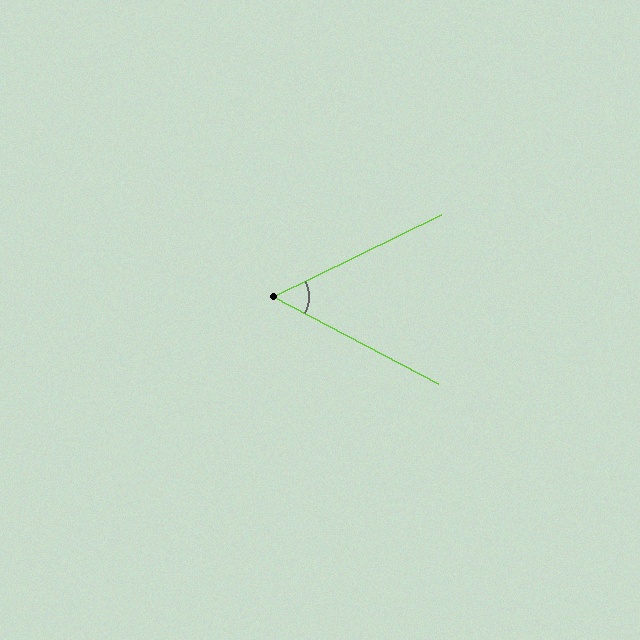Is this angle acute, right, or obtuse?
It is acute.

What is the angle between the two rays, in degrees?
Approximately 54 degrees.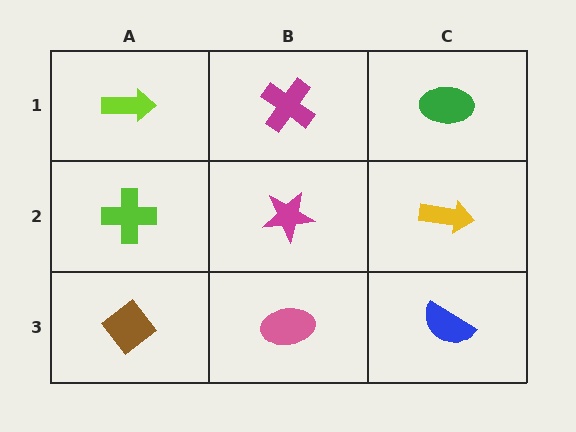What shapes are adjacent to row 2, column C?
A green ellipse (row 1, column C), a blue semicircle (row 3, column C), a magenta star (row 2, column B).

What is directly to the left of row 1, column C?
A magenta cross.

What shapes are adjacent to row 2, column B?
A magenta cross (row 1, column B), a pink ellipse (row 3, column B), a lime cross (row 2, column A), a yellow arrow (row 2, column C).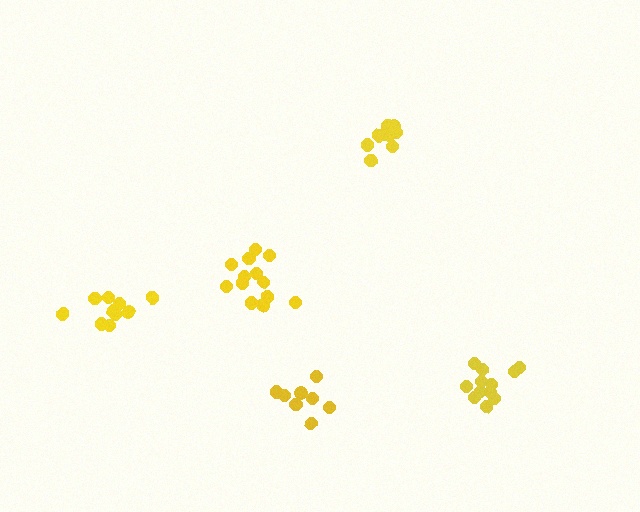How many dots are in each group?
Group 1: 13 dots, Group 2: 10 dots, Group 3: 12 dots, Group 4: 8 dots, Group 5: 9 dots (52 total).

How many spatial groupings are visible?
There are 5 spatial groupings.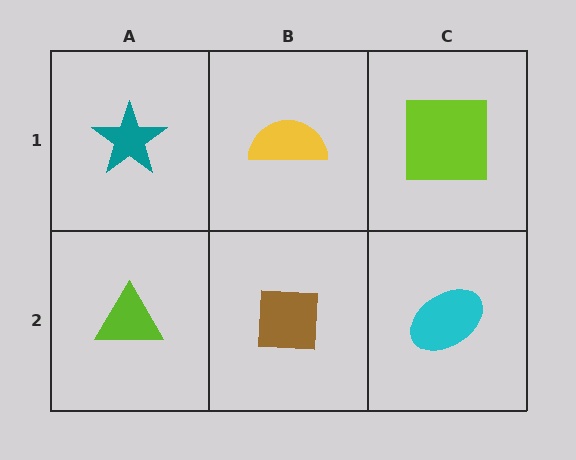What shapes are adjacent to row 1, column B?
A brown square (row 2, column B), a teal star (row 1, column A), a lime square (row 1, column C).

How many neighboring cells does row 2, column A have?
2.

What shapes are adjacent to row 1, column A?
A lime triangle (row 2, column A), a yellow semicircle (row 1, column B).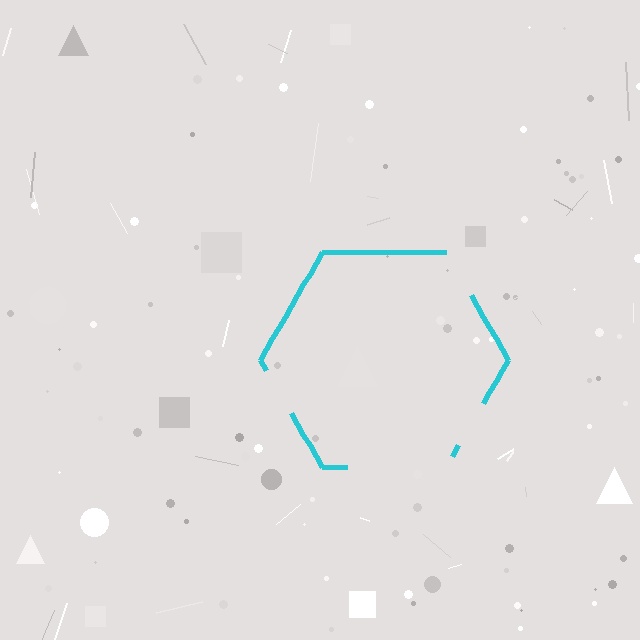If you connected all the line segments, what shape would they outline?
They would outline a hexagon.